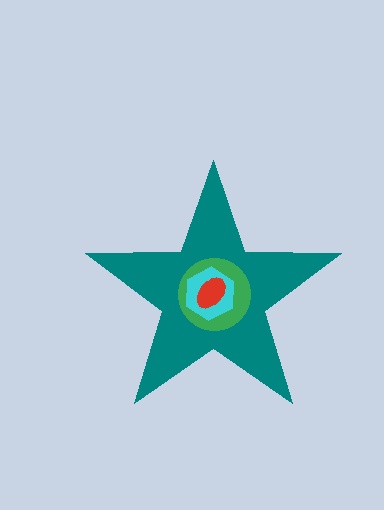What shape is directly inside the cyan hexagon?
The red ellipse.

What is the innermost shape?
The red ellipse.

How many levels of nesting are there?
4.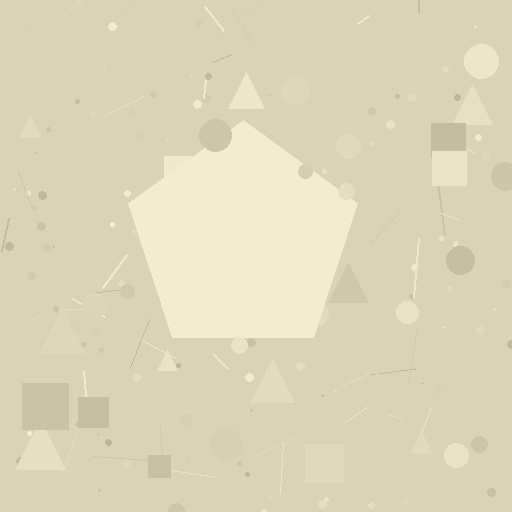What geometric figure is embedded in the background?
A pentagon is embedded in the background.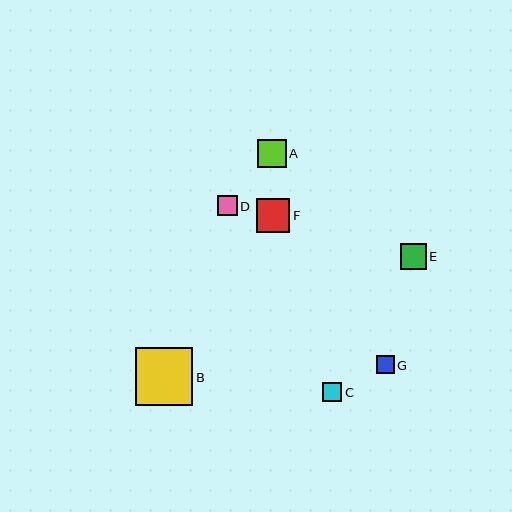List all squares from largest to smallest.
From largest to smallest: B, F, A, E, D, C, G.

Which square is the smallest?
Square G is the smallest with a size of approximately 18 pixels.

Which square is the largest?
Square B is the largest with a size of approximately 57 pixels.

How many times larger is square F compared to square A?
Square F is approximately 1.2 times the size of square A.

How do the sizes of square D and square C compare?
Square D and square C are approximately the same size.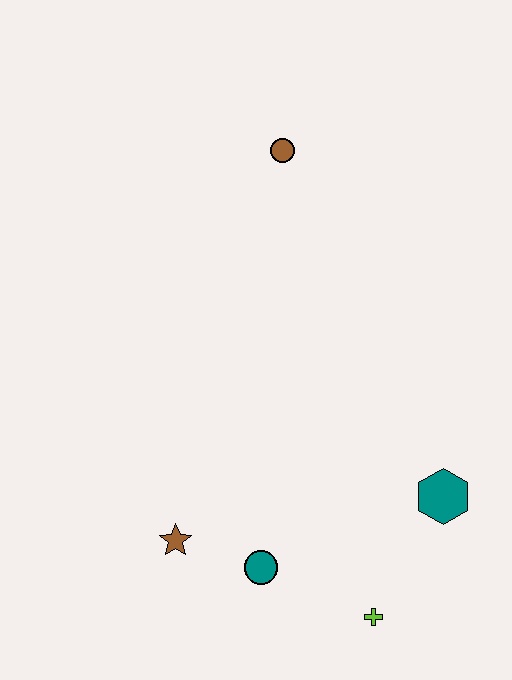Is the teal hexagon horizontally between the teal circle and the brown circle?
No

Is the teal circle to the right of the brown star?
Yes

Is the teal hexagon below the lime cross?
No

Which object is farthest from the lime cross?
The brown circle is farthest from the lime cross.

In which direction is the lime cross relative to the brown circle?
The lime cross is below the brown circle.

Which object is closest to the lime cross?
The teal circle is closest to the lime cross.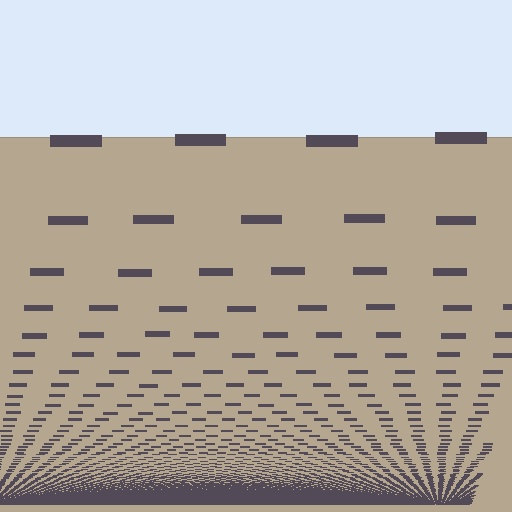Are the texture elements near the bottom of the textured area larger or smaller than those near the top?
Smaller. The gradient is inverted — elements near the bottom are smaller and denser.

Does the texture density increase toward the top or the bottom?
Density increases toward the bottom.